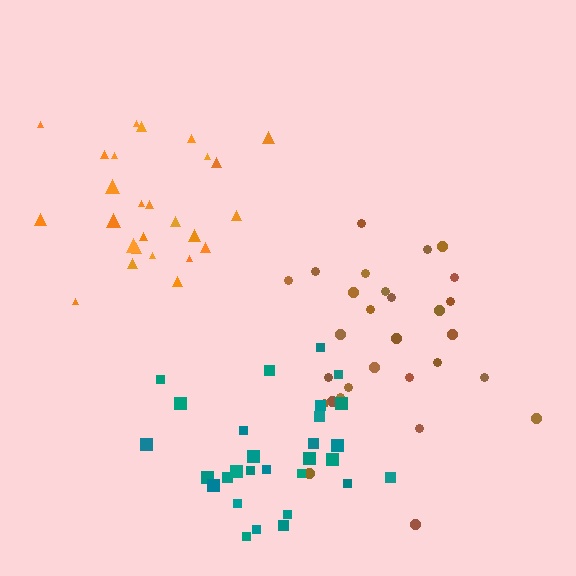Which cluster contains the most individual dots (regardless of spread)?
Brown (29).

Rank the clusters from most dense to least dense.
teal, orange, brown.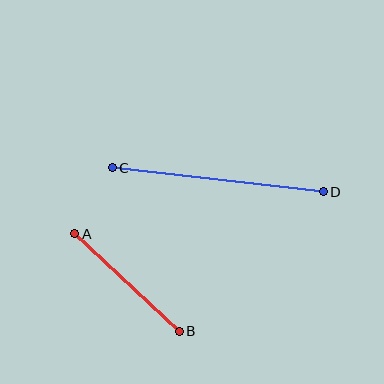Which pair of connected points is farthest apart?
Points C and D are farthest apart.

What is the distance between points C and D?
The distance is approximately 212 pixels.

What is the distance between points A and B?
The distance is approximately 143 pixels.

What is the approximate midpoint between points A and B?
The midpoint is at approximately (127, 282) pixels.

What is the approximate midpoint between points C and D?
The midpoint is at approximately (218, 180) pixels.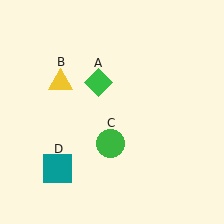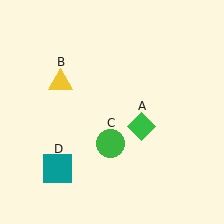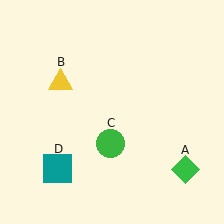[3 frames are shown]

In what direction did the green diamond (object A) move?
The green diamond (object A) moved down and to the right.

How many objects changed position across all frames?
1 object changed position: green diamond (object A).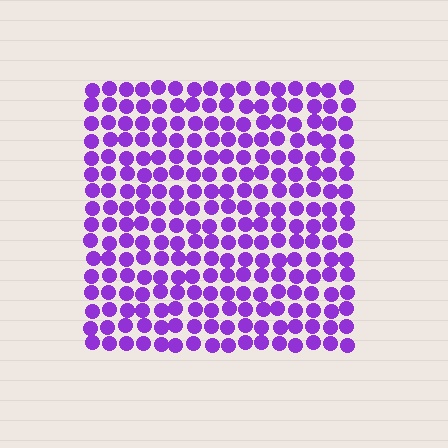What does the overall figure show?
The overall figure shows a square.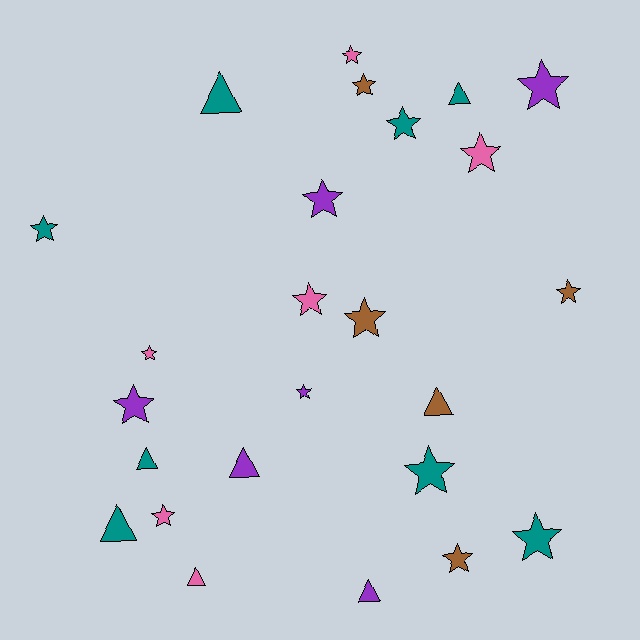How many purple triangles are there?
There are 2 purple triangles.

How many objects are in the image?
There are 25 objects.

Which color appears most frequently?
Teal, with 8 objects.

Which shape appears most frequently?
Star, with 17 objects.